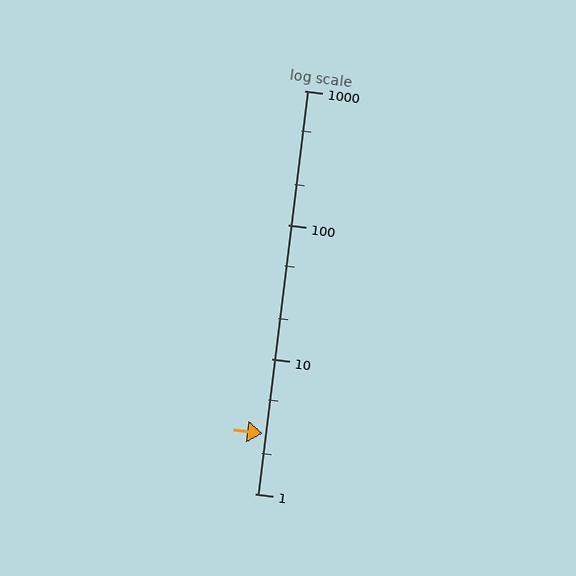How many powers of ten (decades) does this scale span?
The scale spans 3 decades, from 1 to 1000.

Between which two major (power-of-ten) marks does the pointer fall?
The pointer is between 1 and 10.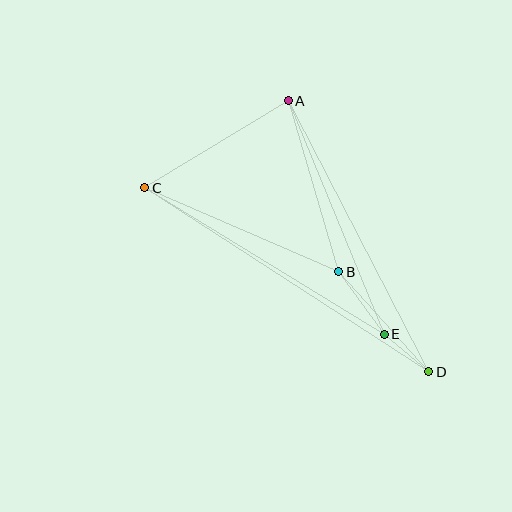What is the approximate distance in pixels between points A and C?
The distance between A and C is approximately 168 pixels.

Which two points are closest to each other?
Points D and E are closest to each other.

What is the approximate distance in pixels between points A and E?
The distance between A and E is approximately 253 pixels.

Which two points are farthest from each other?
Points C and D are farthest from each other.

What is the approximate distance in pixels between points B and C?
The distance between B and C is approximately 211 pixels.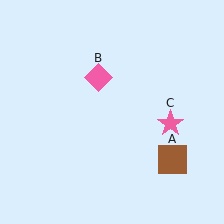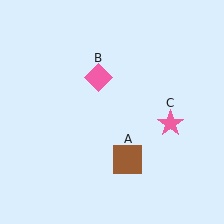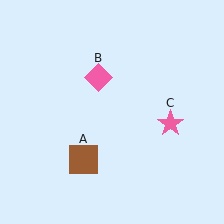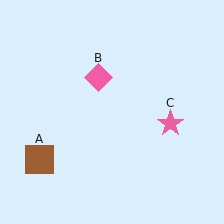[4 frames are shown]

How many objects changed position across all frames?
1 object changed position: brown square (object A).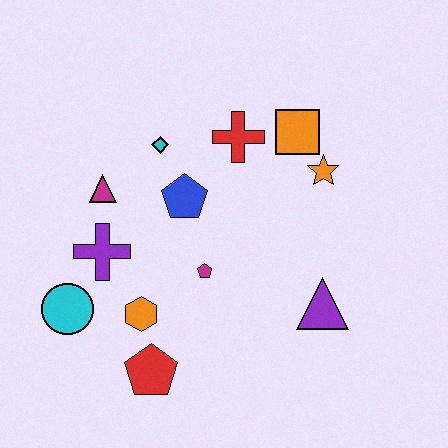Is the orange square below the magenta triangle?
No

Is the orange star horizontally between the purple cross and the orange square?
No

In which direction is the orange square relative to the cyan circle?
The orange square is to the right of the cyan circle.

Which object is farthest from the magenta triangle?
The purple triangle is farthest from the magenta triangle.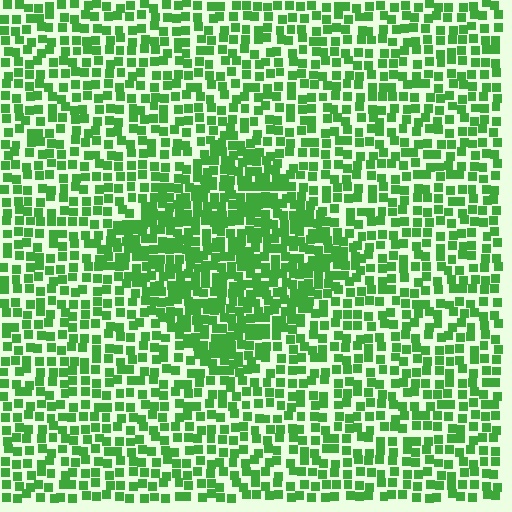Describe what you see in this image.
The image contains small green elements arranged at two different densities. A diamond-shaped region is visible where the elements are more densely packed than the surrounding area.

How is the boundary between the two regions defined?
The boundary is defined by a change in element density (approximately 1.7x ratio). All elements are the same color, size, and shape.